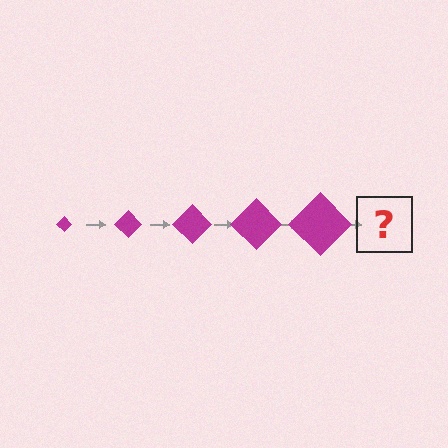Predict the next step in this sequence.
The next step is a magenta diamond, larger than the previous one.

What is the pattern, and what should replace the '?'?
The pattern is that the diamond gets progressively larger each step. The '?' should be a magenta diamond, larger than the previous one.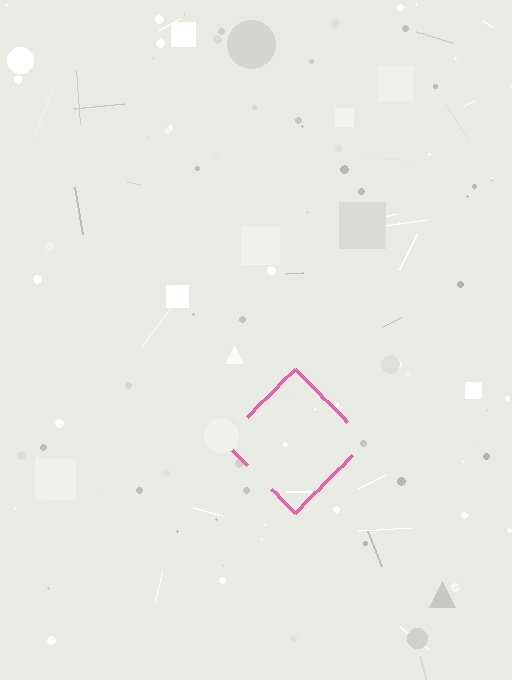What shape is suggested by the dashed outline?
The dashed outline suggests a diamond.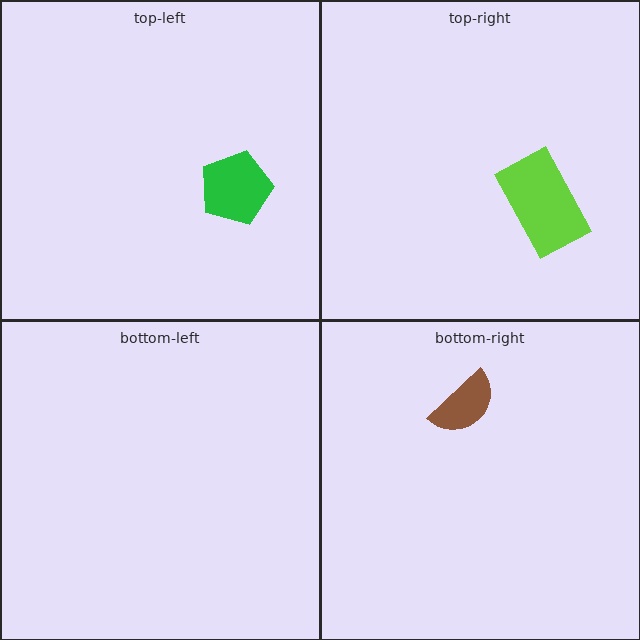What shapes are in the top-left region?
The green pentagon.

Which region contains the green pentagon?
The top-left region.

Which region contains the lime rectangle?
The top-right region.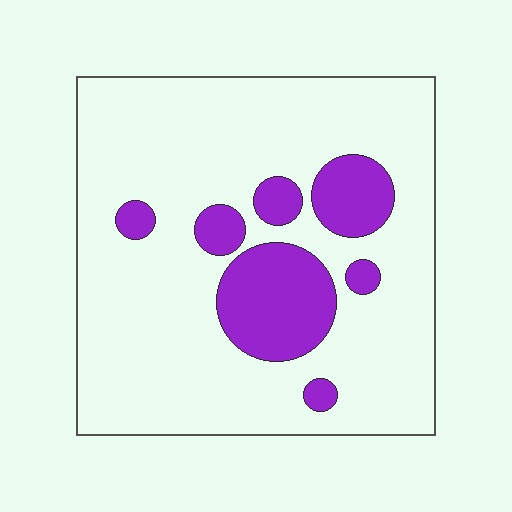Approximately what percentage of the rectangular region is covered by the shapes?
Approximately 20%.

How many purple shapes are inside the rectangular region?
7.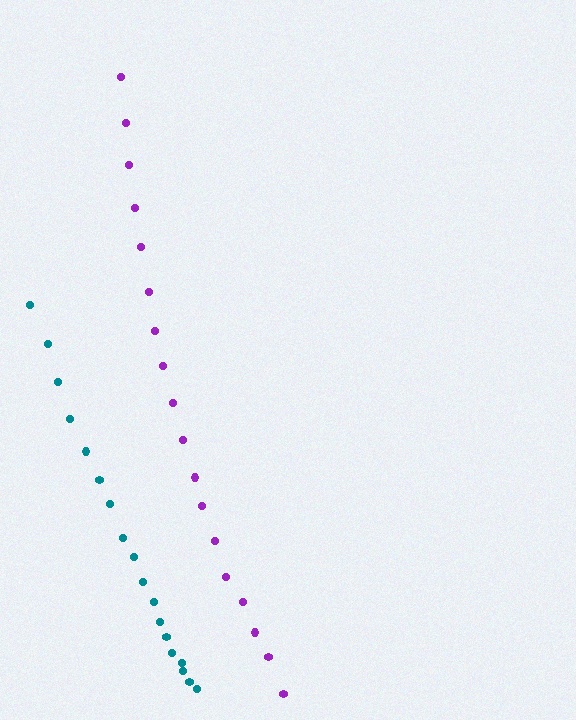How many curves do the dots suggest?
There are 2 distinct paths.